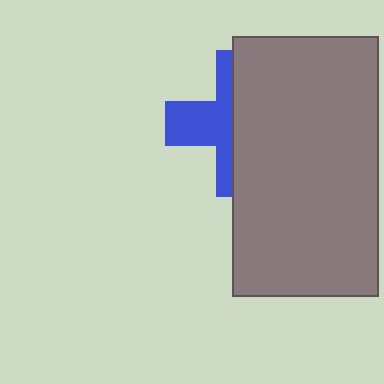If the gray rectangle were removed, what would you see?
You would see the complete blue cross.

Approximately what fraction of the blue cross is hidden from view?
Roughly 60% of the blue cross is hidden behind the gray rectangle.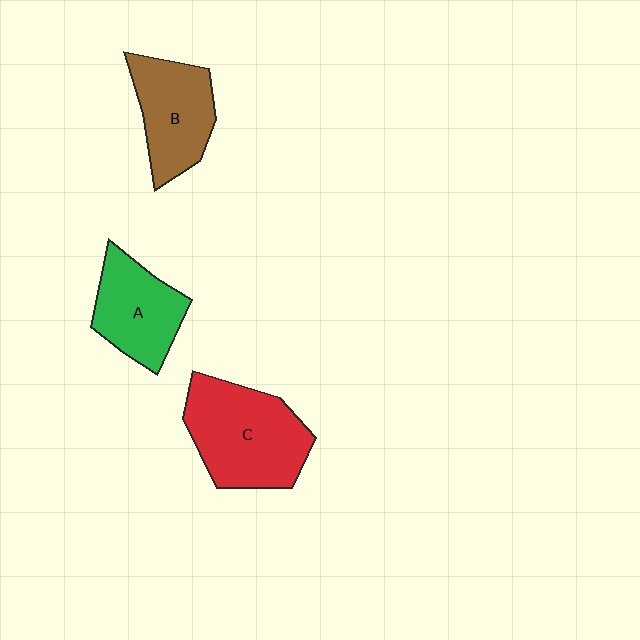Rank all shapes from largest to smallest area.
From largest to smallest: C (red), B (brown), A (green).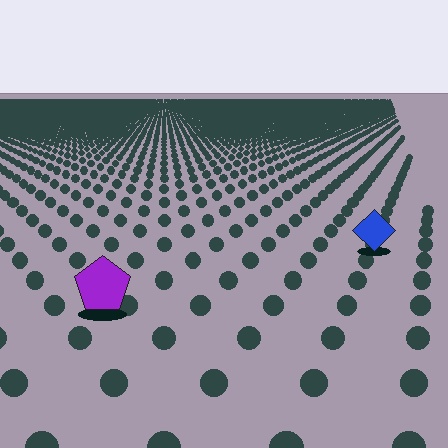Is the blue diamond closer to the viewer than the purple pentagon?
No. The purple pentagon is closer — you can tell from the texture gradient: the ground texture is coarser near it.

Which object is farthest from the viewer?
The blue diamond is farthest from the viewer. It appears smaller and the ground texture around it is denser.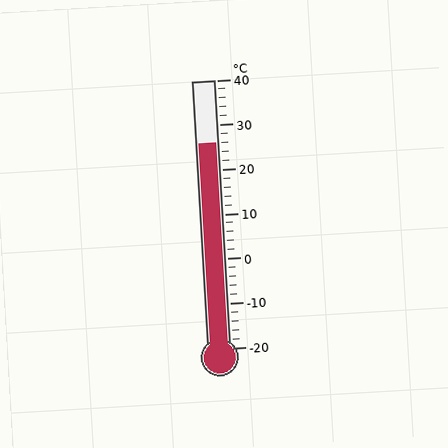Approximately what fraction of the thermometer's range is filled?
The thermometer is filled to approximately 75% of its range.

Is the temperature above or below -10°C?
The temperature is above -10°C.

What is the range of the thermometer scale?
The thermometer scale ranges from -20°C to 40°C.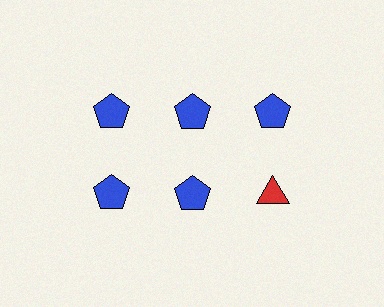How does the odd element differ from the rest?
It differs in both color (red instead of blue) and shape (triangle instead of pentagon).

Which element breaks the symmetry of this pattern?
The red triangle in the second row, center column breaks the symmetry. All other shapes are blue pentagons.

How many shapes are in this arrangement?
There are 6 shapes arranged in a grid pattern.